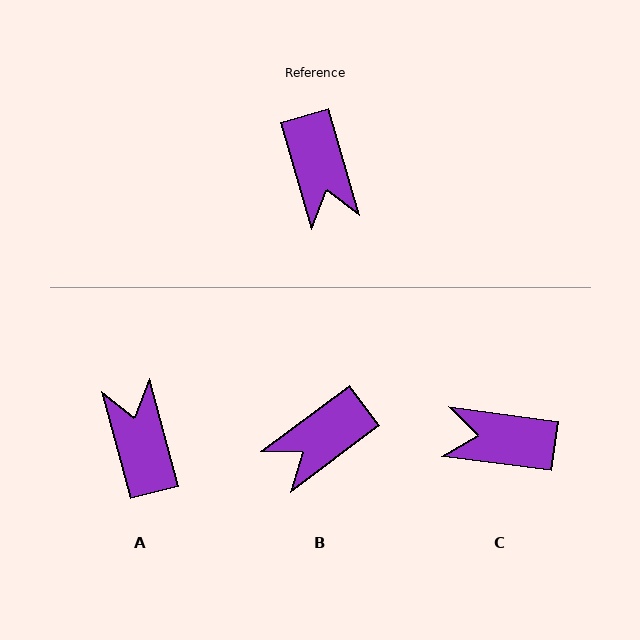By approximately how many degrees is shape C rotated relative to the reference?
Approximately 113 degrees clockwise.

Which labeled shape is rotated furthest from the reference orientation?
A, about 179 degrees away.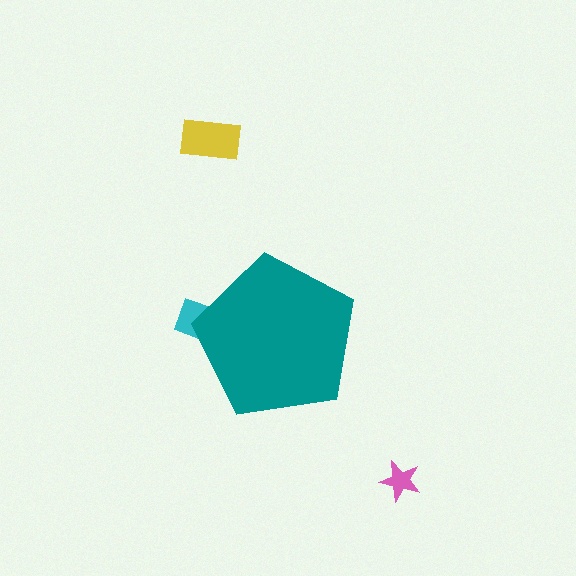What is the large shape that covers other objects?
A teal pentagon.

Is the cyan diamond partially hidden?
Yes, the cyan diamond is partially hidden behind the teal pentagon.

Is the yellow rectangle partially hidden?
No, the yellow rectangle is fully visible.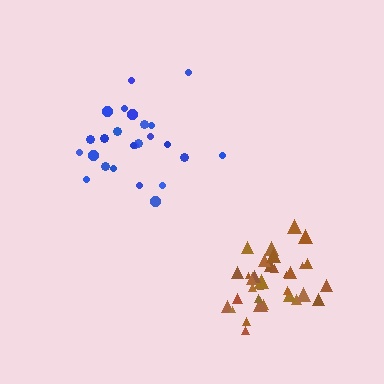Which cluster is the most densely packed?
Brown.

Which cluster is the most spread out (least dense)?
Blue.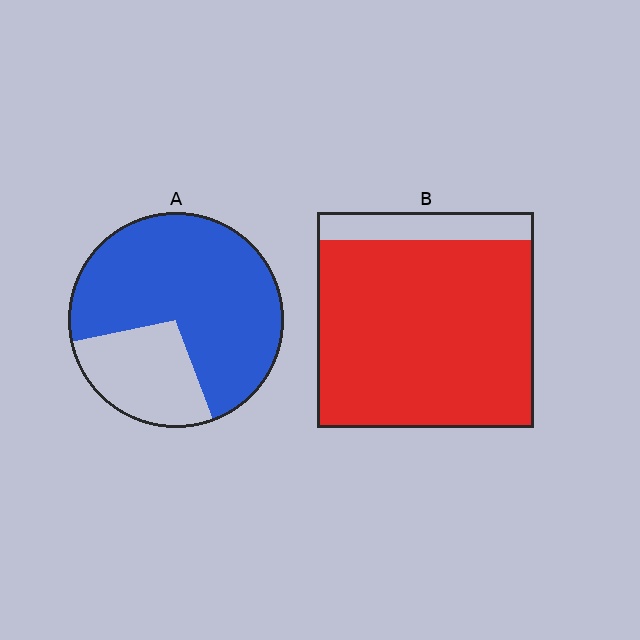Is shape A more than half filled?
Yes.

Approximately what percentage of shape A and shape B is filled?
A is approximately 75% and B is approximately 85%.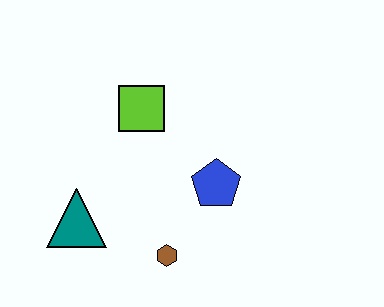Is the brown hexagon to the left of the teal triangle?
No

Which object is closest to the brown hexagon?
The blue pentagon is closest to the brown hexagon.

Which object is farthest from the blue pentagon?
The teal triangle is farthest from the blue pentagon.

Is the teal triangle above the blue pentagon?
No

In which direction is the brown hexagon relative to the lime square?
The brown hexagon is below the lime square.